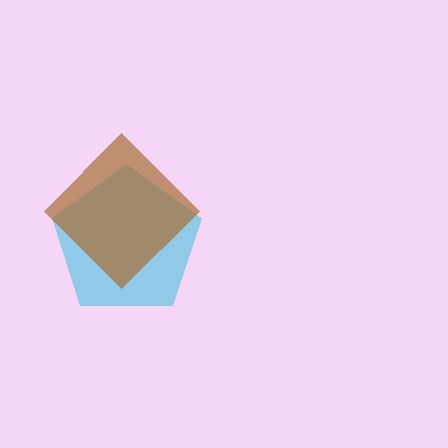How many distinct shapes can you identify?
There are 2 distinct shapes: a cyan pentagon, a brown diamond.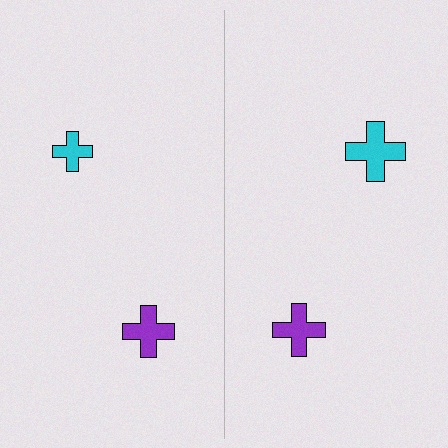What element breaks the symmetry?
The cyan cross on the right side has a different size than its mirror counterpart.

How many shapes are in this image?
There are 4 shapes in this image.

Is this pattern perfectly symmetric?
No, the pattern is not perfectly symmetric. The cyan cross on the right side has a different size than its mirror counterpart.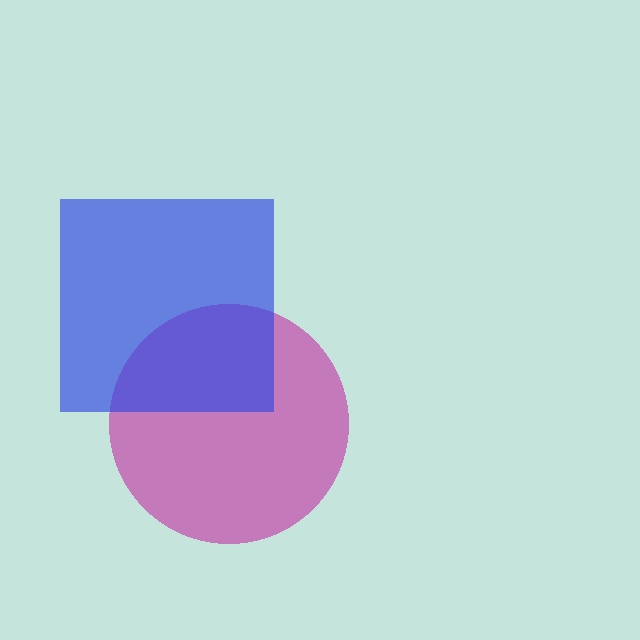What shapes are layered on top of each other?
The layered shapes are: a magenta circle, a blue square.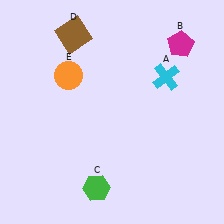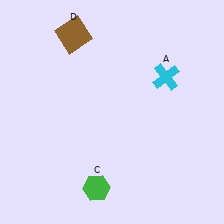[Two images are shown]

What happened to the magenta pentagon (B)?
The magenta pentagon (B) was removed in Image 2. It was in the top-right area of Image 1.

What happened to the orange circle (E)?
The orange circle (E) was removed in Image 2. It was in the top-left area of Image 1.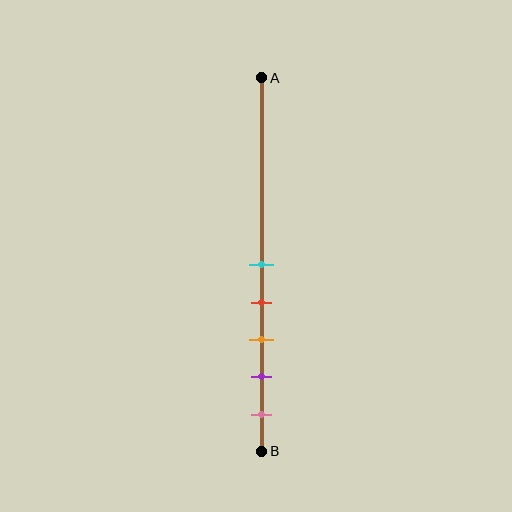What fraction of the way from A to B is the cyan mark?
The cyan mark is approximately 50% (0.5) of the way from A to B.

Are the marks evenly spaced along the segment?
Yes, the marks are approximately evenly spaced.